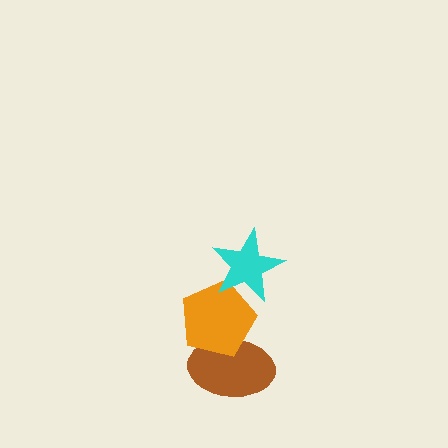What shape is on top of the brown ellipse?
The orange pentagon is on top of the brown ellipse.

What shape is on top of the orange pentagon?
The cyan star is on top of the orange pentagon.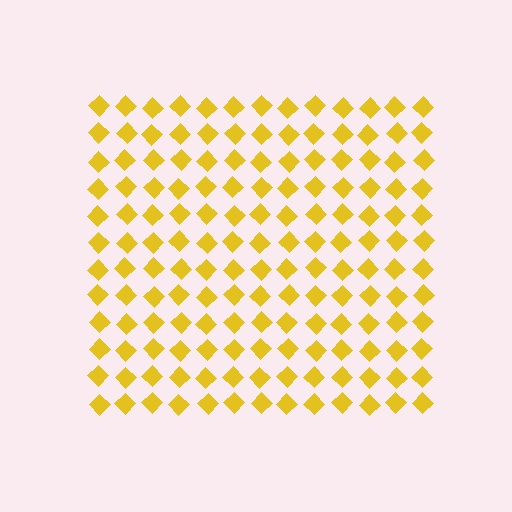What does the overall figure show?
The overall figure shows a square.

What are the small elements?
The small elements are diamonds.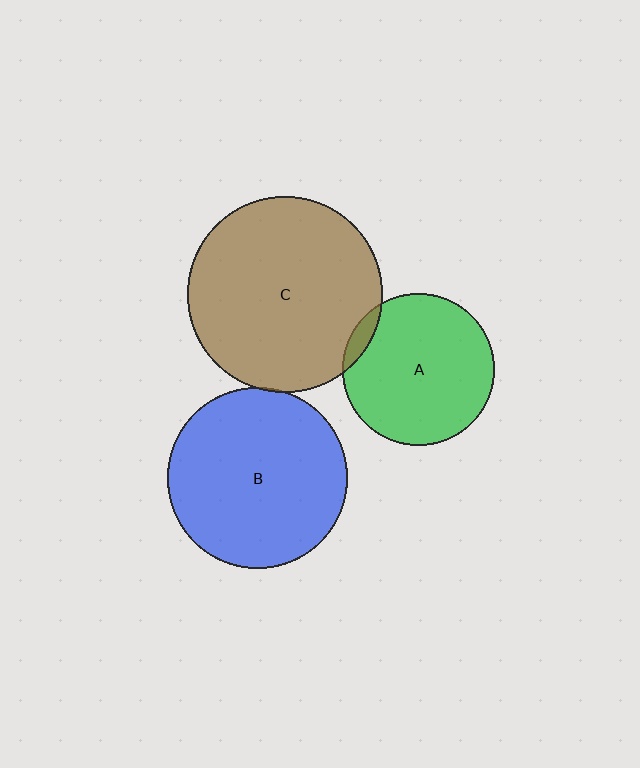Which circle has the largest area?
Circle C (brown).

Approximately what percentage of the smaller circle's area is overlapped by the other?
Approximately 5%.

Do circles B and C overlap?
Yes.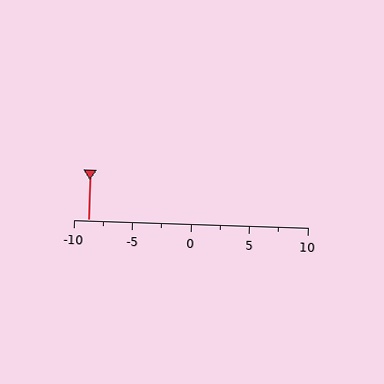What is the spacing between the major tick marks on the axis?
The major ticks are spaced 5 apart.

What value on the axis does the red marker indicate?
The marker indicates approximately -8.8.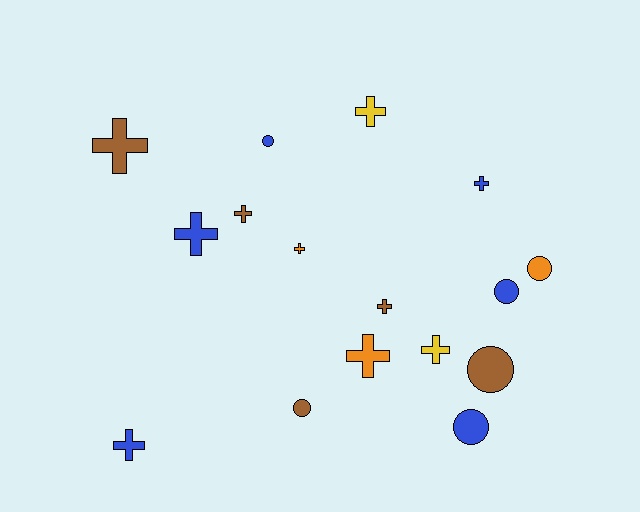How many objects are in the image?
There are 16 objects.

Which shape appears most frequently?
Cross, with 10 objects.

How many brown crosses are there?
There are 3 brown crosses.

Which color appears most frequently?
Blue, with 6 objects.